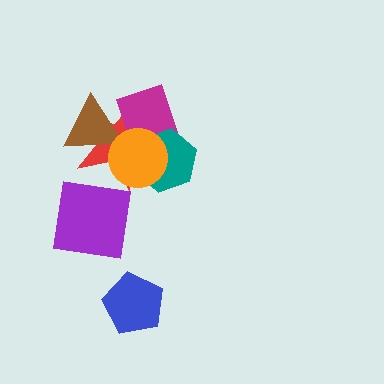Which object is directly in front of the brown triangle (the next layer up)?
The magenta rectangle is directly in front of the brown triangle.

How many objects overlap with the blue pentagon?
0 objects overlap with the blue pentagon.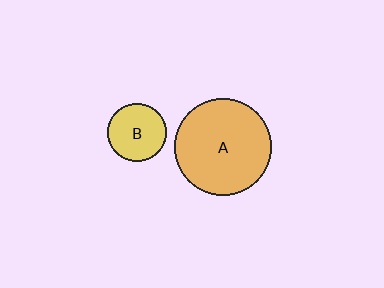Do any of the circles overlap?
No, none of the circles overlap.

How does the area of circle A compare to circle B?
Approximately 2.7 times.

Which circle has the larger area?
Circle A (orange).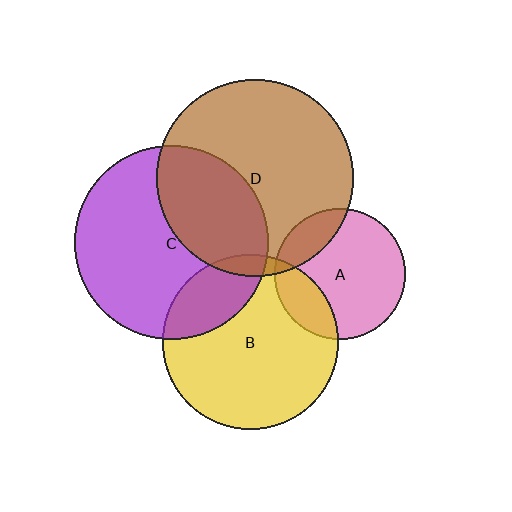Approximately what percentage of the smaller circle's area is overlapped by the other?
Approximately 20%.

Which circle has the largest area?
Circle D (brown).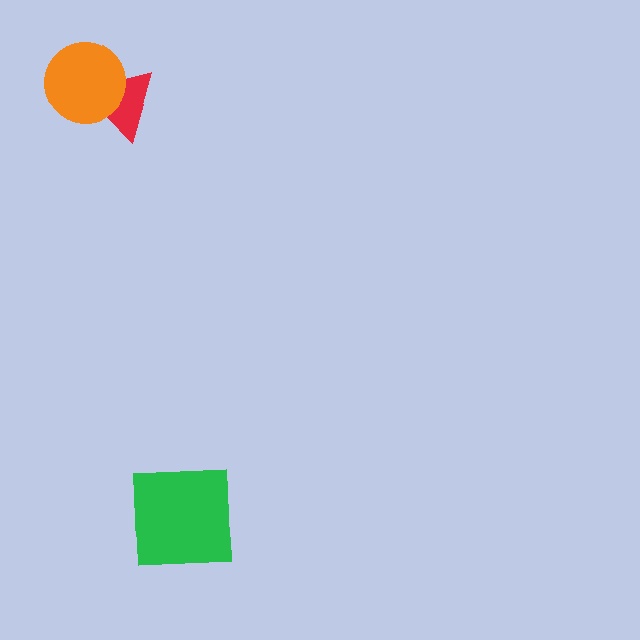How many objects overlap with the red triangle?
1 object overlaps with the red triangle.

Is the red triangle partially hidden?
Yes, it is partially covered by another shape.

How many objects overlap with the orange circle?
1 object overlaps with the orange circle.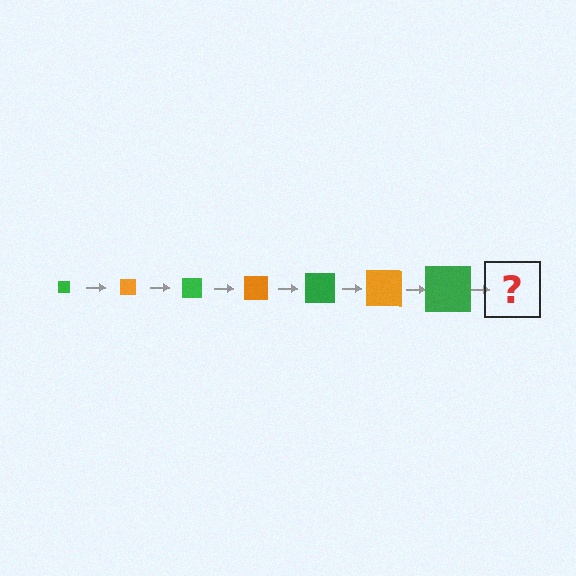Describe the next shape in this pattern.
It should be an orange square, larger than the previous one.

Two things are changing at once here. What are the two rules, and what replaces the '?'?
The two rules are that the square grows larger each step and the color cycles through green and orange. The '?' should be an orange square, larger than the previous one.